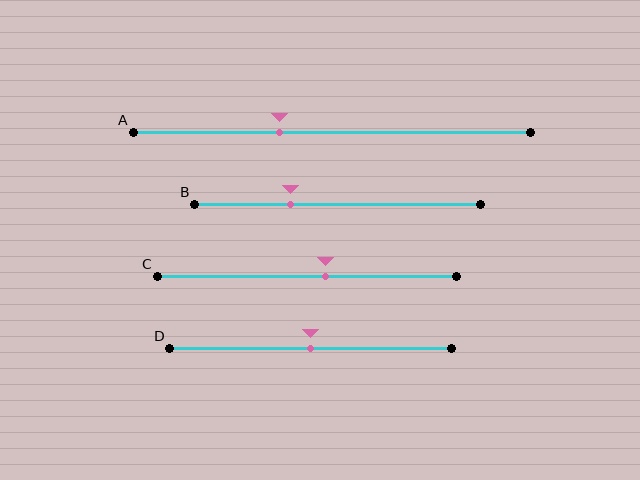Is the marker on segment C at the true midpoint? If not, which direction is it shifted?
No, the marker on segment C is shifted to the right by about 6% of the segment length.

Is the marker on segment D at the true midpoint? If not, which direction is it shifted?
Yes, the marker on segment D is at the true midpoint.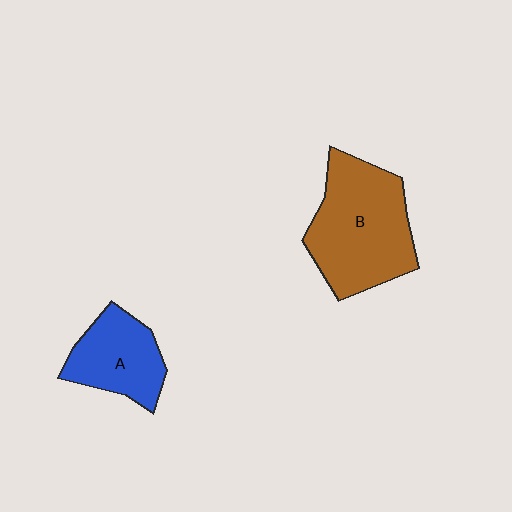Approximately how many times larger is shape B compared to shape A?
Approximately 1.7 times.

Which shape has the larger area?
Shape B (brown).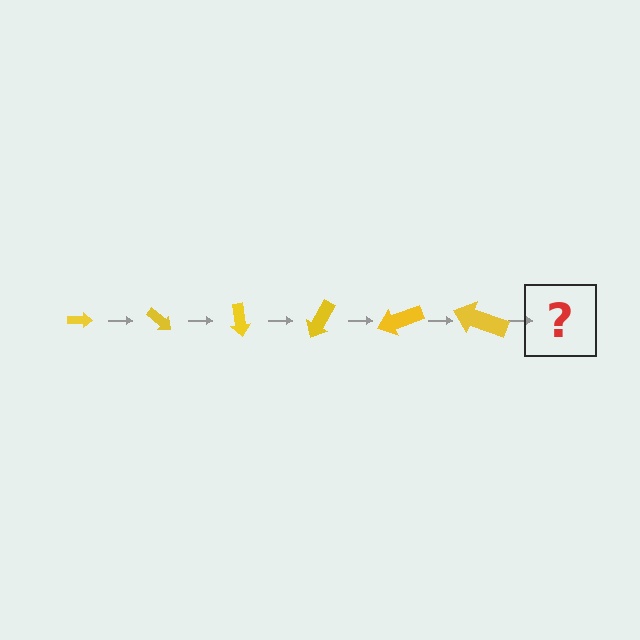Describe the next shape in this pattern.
It should be an arrow, larger than the previous one and rotated 240 degrees from the start.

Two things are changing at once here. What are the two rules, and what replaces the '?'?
The two rules are that the arrow grows larger each step and it rotates 40 degrees each step. The '?' should be an arrow, larger than the previous one and rotated 240 degrees from the start.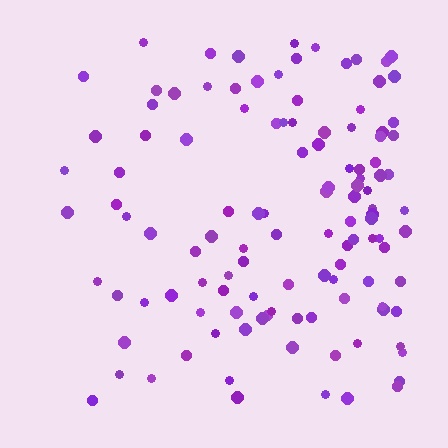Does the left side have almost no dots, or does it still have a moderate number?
Still a moderate number, just noticeably fewer than the right.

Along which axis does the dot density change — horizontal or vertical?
Horizontal.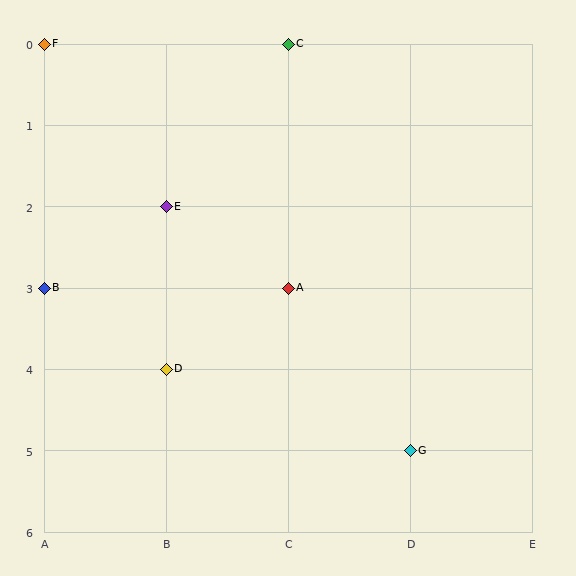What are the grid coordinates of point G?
Point G is at grid coordinates (D, 5).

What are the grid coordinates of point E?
Point E is at grid coordinates (B, 2).